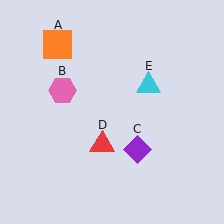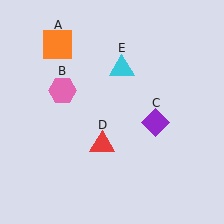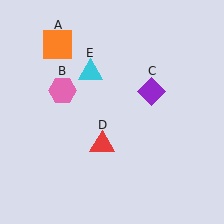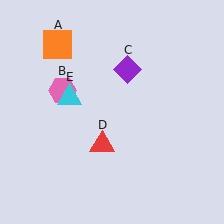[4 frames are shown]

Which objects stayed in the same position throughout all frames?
Orange square (object A) and pink hexagon (object B) and red triangle (object D) remained stationary.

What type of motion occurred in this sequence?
The purple diamond (object C), cyan triangle (object E) rotated counterclockwise around the center of the scene.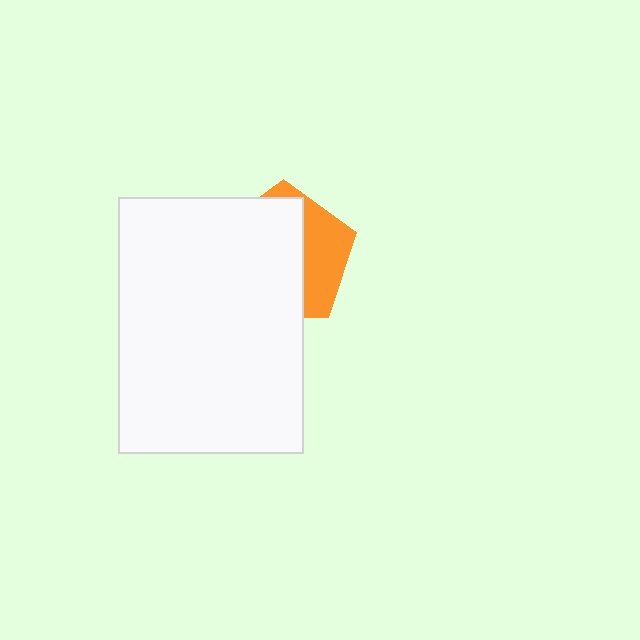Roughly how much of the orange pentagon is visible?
A small part of it is visible (roughly 35%).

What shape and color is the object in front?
The object in front is a white rectangle.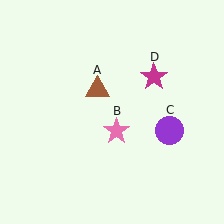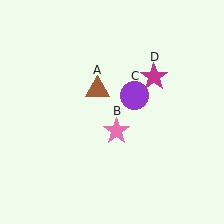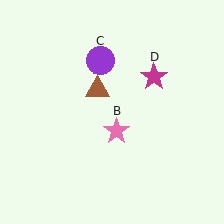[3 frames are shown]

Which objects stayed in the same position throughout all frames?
Brown triangle (object A) and pink star (object B) and magenta star (object D) remained stationary.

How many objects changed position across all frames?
1 object changed position: purple circle (object C).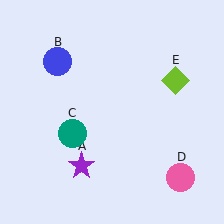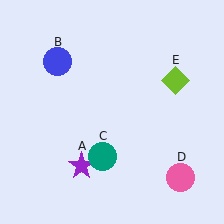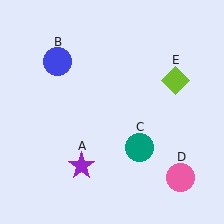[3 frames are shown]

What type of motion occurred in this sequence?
The teal circle (object C) rotated counterclockwise around the center of the scene.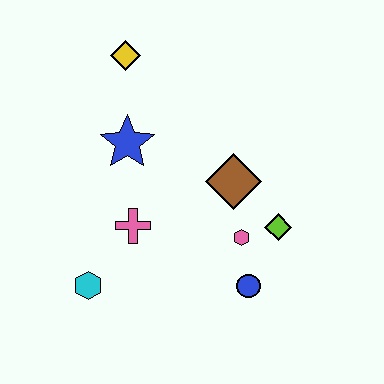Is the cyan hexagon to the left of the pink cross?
Yes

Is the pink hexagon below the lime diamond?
Yes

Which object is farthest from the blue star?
The blue circle is farthest from the blue star.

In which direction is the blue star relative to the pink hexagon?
The blue star is to the left of the pink hexagon.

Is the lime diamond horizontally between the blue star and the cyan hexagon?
No